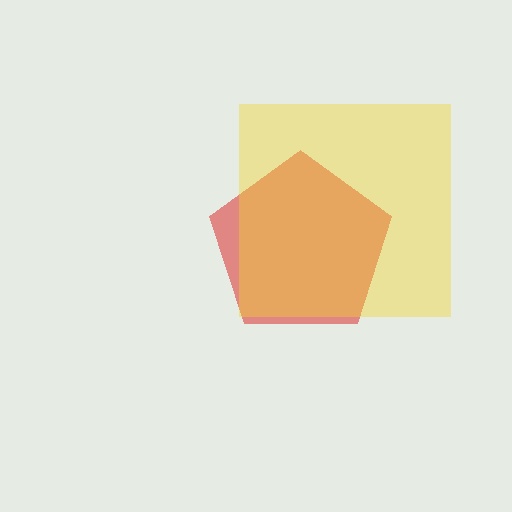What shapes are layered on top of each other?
The layered shapes are: a red pentagon, a yellow square.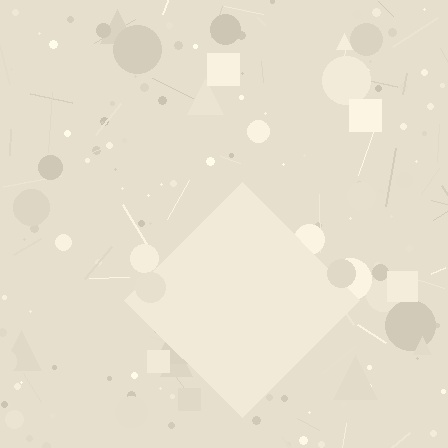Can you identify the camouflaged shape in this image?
The camouflaged shape is a diamond.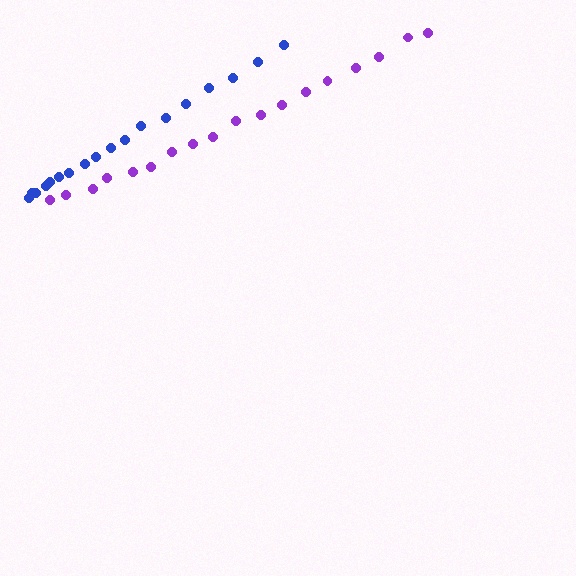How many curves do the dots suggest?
There are 2 distinct paths.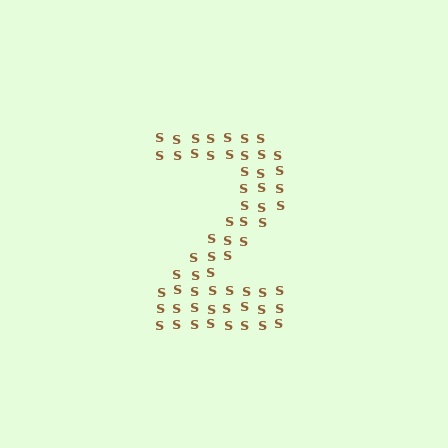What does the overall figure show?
The overall figure shows the digit 2.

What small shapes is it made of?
It is made of small letter S's.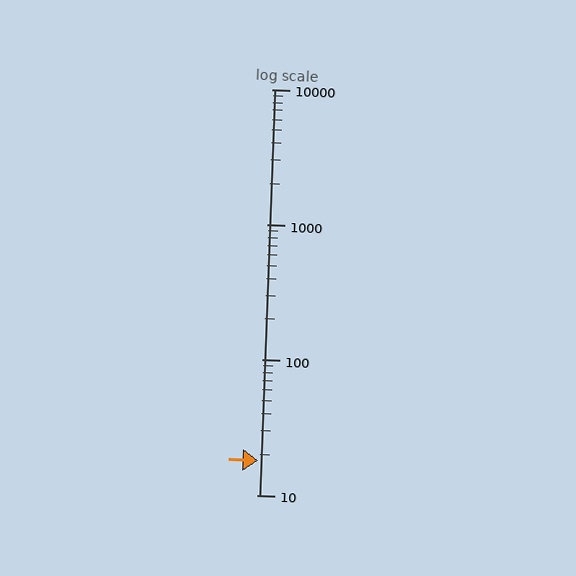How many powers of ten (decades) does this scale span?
The scale spans 3 decades, from 10 to 10000.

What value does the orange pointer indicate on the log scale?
The pointer indicates approximately 18.